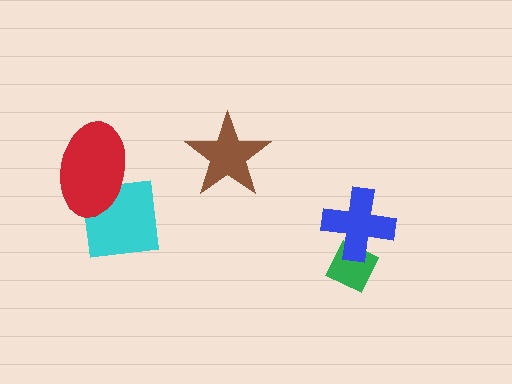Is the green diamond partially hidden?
Yes, it is partially covered by another shape.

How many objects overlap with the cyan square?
1 object overlaps with the cyan square.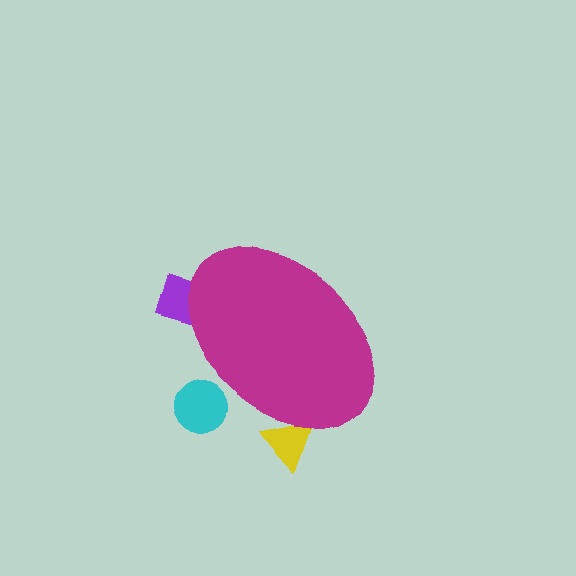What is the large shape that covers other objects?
A magenta ellipse.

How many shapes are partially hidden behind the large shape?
3 shapes are partially hidden.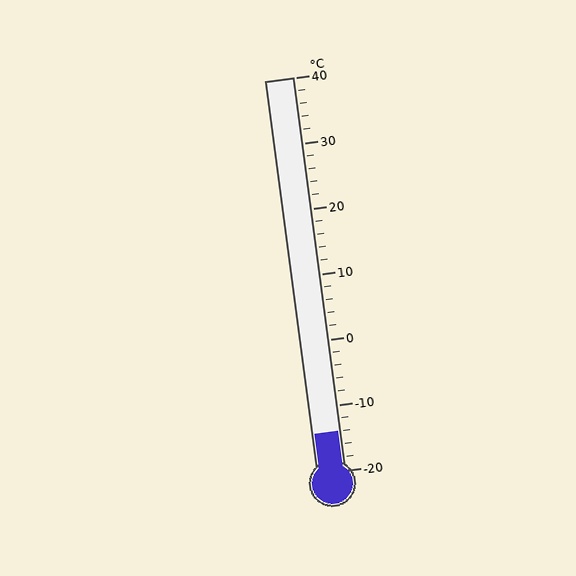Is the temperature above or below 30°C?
The temperature is below 30°C.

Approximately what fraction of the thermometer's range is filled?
The thermometer is filled to approximately 10% of its range.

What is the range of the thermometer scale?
The thermometer scale ranges from -20°C to 40°C.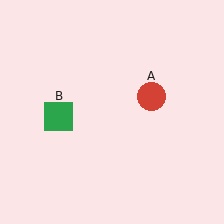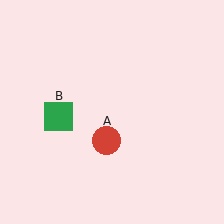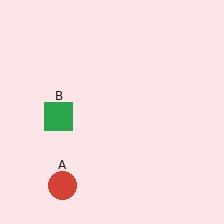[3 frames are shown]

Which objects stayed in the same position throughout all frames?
Green square (object B) remained stationary.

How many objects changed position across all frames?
1 object changed position: red circle (object A).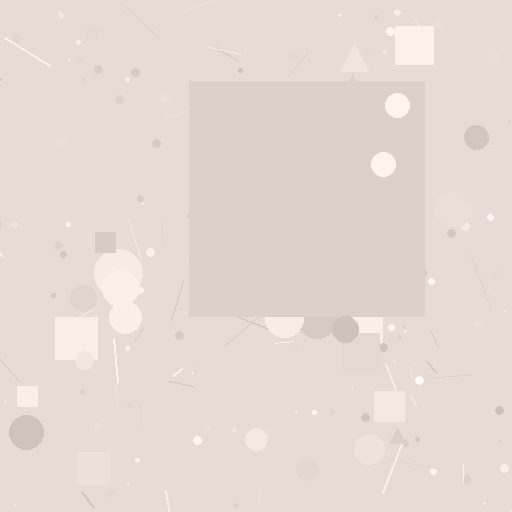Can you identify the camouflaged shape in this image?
The camouflaged shape is a square.